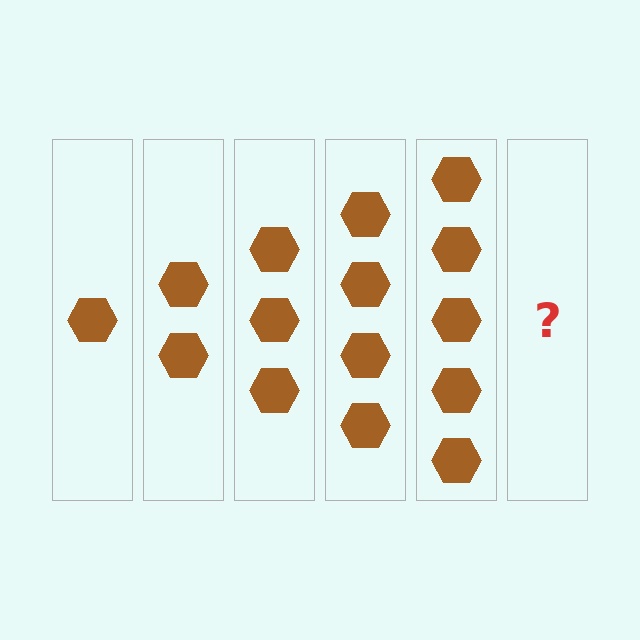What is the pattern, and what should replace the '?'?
The pattern is that each step adds one more hexagon. The '?' should be 6 hexagons.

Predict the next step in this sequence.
The next step is 6 hexagons.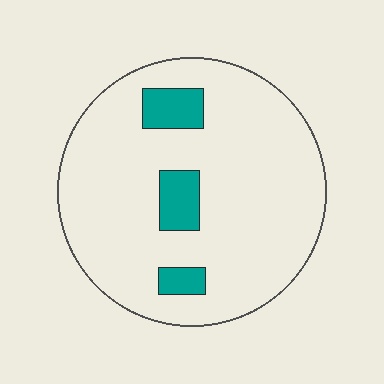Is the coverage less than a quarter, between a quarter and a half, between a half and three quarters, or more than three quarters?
Less than a quarter.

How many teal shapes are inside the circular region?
3.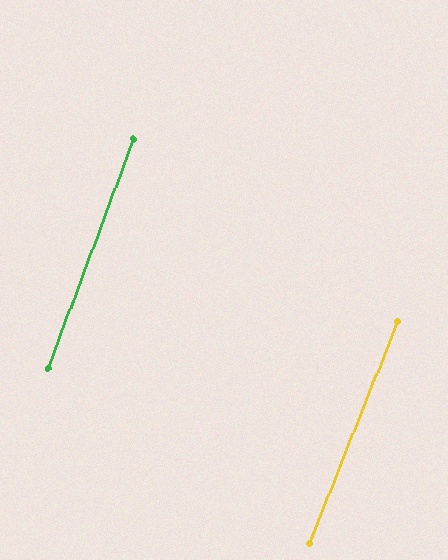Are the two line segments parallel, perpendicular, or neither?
Parallel — their directions differ by only 1.3°.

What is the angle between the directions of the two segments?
Approximately 1 degree.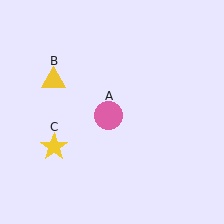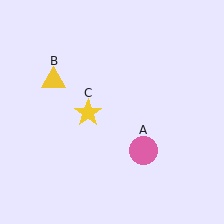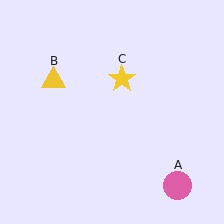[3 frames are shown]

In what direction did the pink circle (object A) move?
The pink circle (object A) moved down and to the right.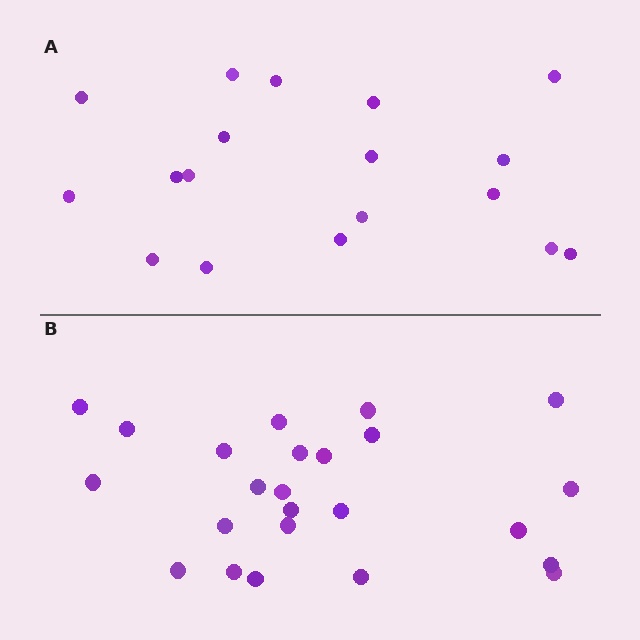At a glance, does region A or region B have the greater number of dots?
Region B (the bottom region) has more dots.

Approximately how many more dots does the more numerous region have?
Region B has about 6 more dots than region A.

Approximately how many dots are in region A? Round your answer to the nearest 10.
About 20 dots. (The exact count is 18, which rounds to 20.)